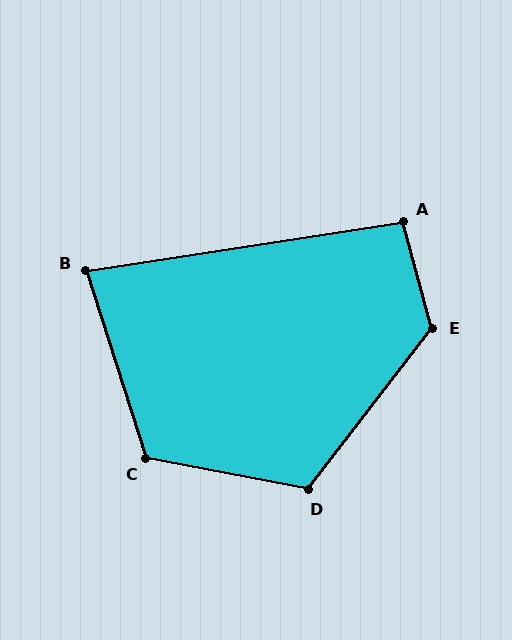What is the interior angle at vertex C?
Approximately 118 degrees (obtuse).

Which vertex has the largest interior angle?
E, at approximately 127 degrees.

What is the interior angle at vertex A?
Approximately 97 degrees (obtuse).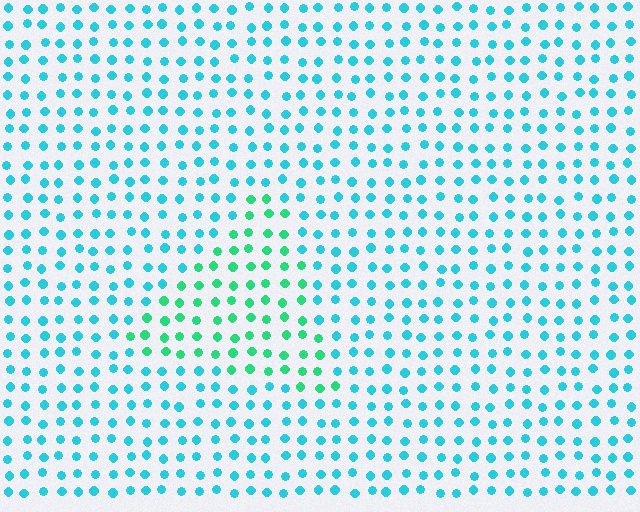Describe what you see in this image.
The image is filled with small cyan elements in a uniform arrangement. A triangle-shaped region is visible where the elements are tinted to a slightly different hue, forming a subtle color boundary.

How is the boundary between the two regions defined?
The boundary is defined purely by a slight shift in hue (about 37 degrees). Spacing, size, and orientation are identical on both sides.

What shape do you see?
I see a triangle.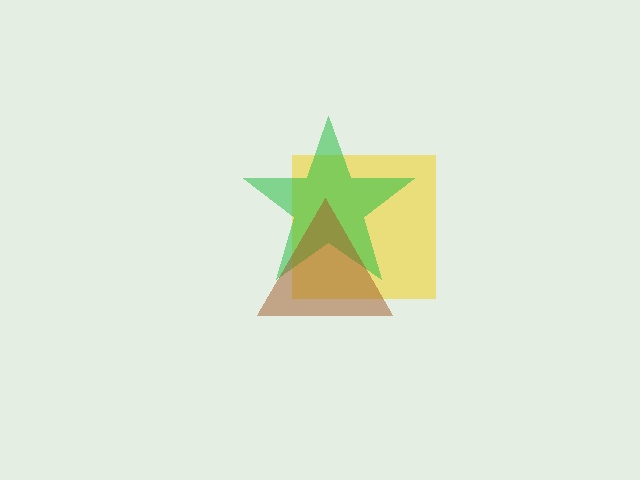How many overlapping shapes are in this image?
There are 3 overlapping shapes in the image.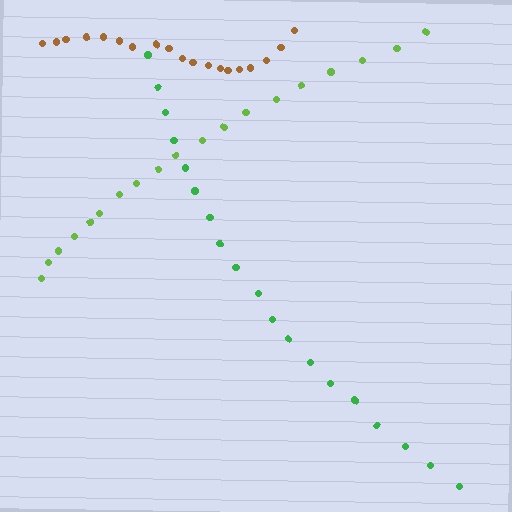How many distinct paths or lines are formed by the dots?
There are 3 distinct paths.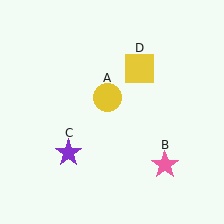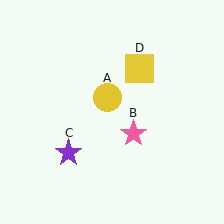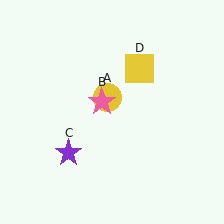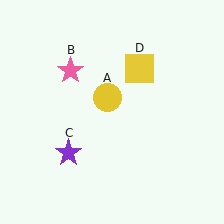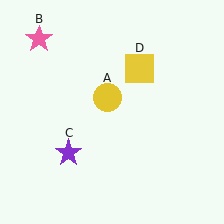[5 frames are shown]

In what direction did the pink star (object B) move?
The pink star (object B) moved up and to the left.